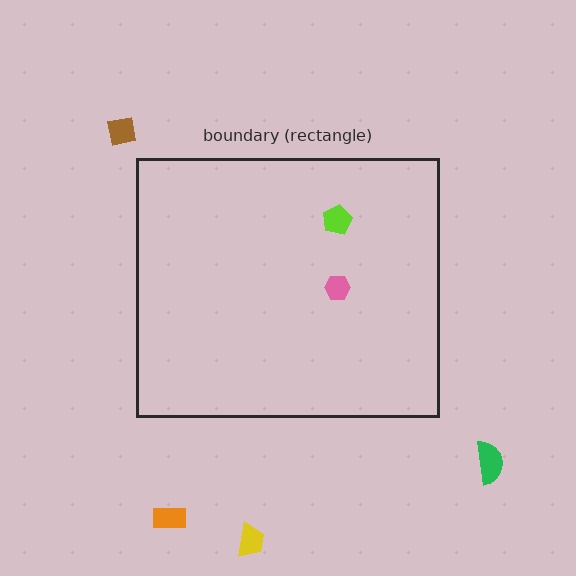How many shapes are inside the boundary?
2 inside, 4 outside.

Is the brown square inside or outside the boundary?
Outside.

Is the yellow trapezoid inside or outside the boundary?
Outside.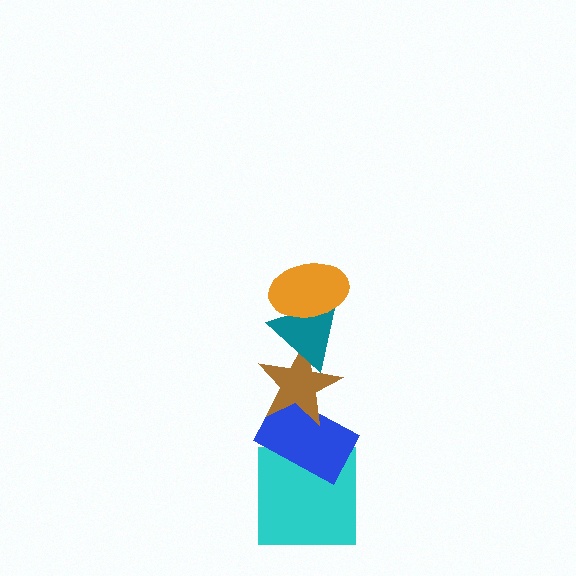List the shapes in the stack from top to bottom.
From top to bottom: the orange ellipse, the teal triangle, the brown star, the blue rectangle, the cyan square.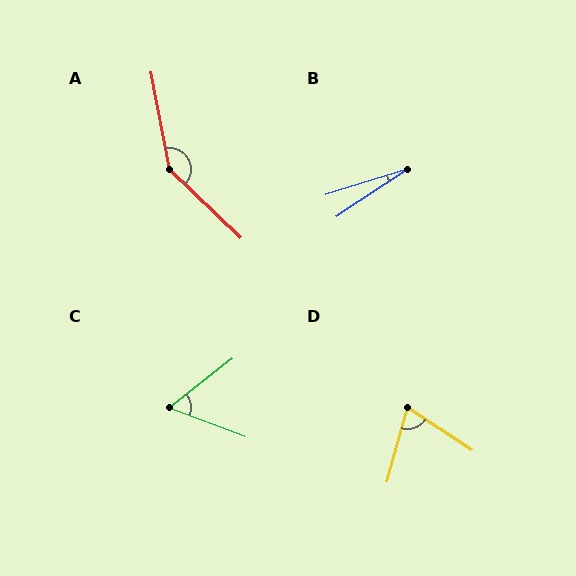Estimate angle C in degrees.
Approximately 59 degrees.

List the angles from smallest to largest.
B (16°), C (59°), D (72°), A (145°).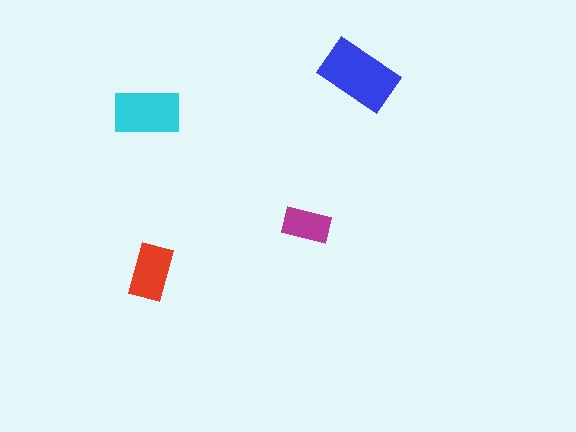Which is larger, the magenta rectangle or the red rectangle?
The red one.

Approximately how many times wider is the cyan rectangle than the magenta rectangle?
About 1.5 times wider.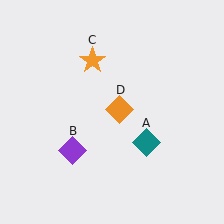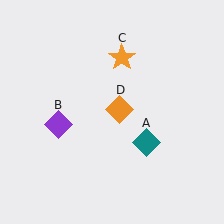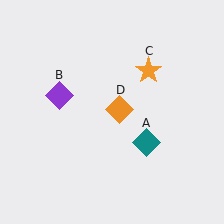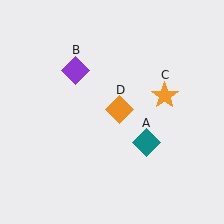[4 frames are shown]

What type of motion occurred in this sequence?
The purple diamond (object B), orange star (object C) rotated clockwise around the center of the scene.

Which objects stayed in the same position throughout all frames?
Teal diamond (object A) and orange diamond (object D) remained stationary.